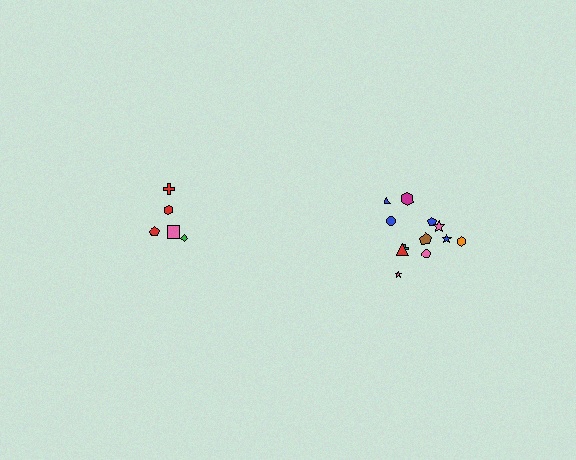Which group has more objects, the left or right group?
The right group.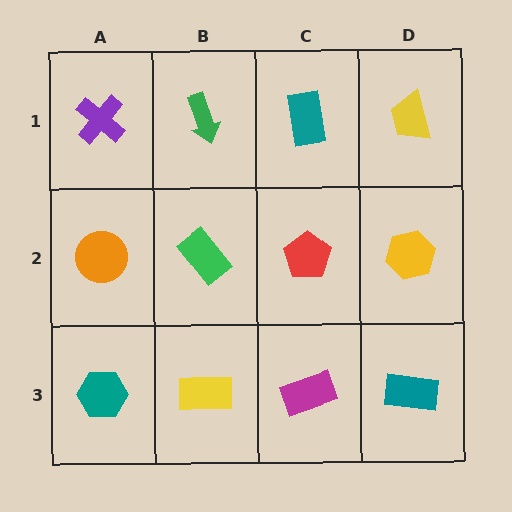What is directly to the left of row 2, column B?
An orange circle.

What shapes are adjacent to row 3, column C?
A red pentagon (row 2, column C), a yellow rectangle (row 3, column B), a teal rectangle (row 3, column D).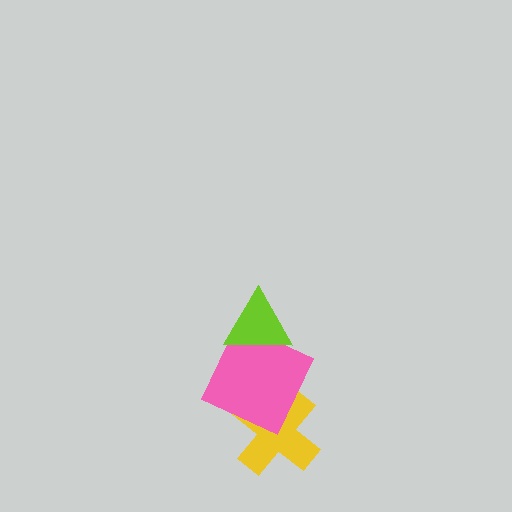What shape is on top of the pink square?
The lime triangle is on top of the pink square.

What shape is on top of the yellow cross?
The pink square is on top of the yellow cross.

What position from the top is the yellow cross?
The yellow cross is 3rd from the top.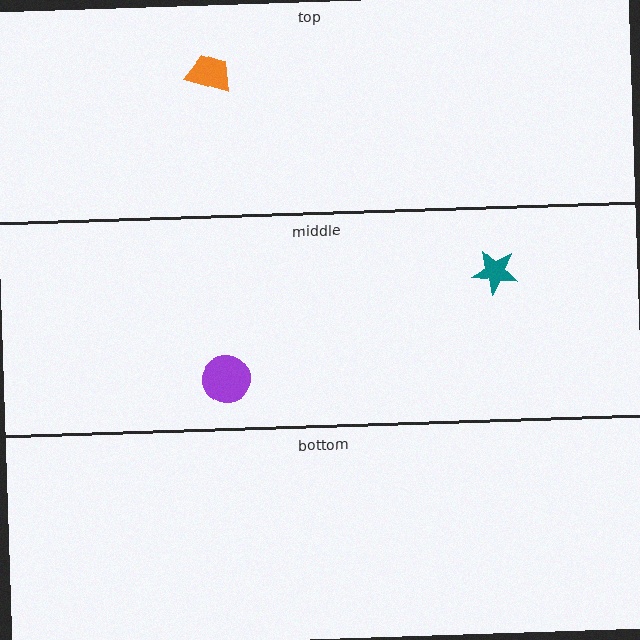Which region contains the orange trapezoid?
The top region.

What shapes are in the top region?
The orange trapezoid.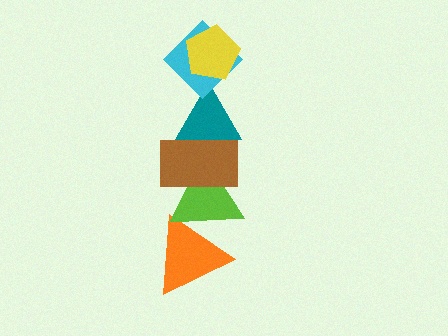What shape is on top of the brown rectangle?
The teal triangle is on top of the brown rectangle.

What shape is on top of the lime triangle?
The brown rectangle is on top of the lime triangle.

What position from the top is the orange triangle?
The orange triangle is 6th from the top.